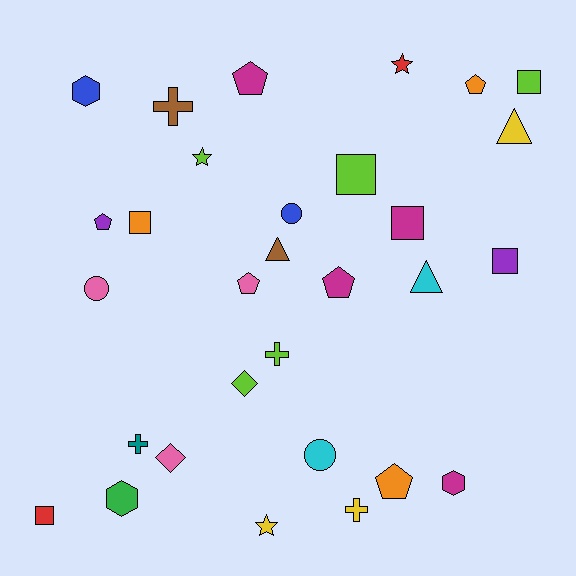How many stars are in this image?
There are 3 stars.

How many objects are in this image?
There are 30 objects.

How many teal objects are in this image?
There is 1 teal object.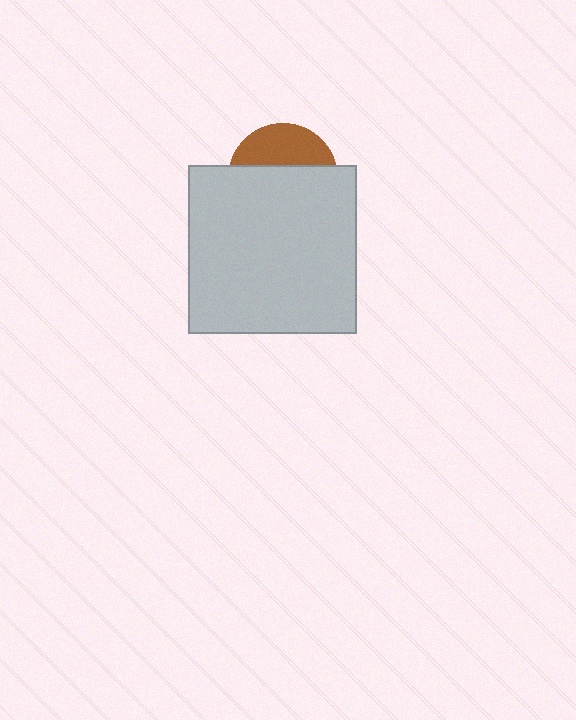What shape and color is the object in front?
The object in front is a light gray square.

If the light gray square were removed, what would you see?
You would see the complete brown circle.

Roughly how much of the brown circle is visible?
A small part of it is visible (roughly 36%).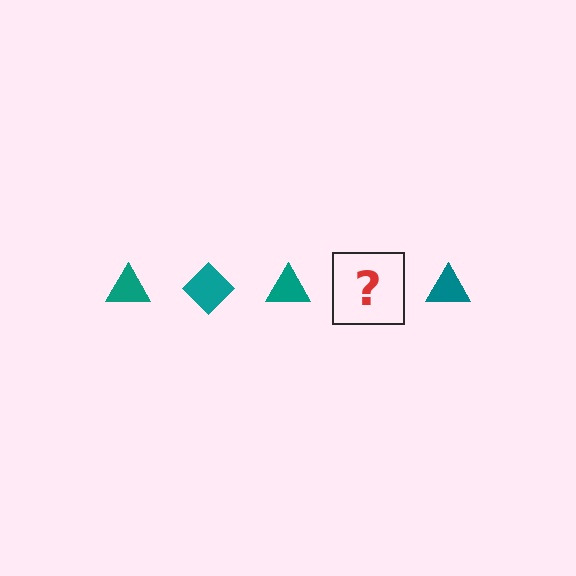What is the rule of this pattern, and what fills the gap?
The rule is that the pattern cycles through triangle, diamond shapes in teal. The gap should be filled with a teal diamond.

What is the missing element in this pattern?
The missing element is a teal diamond.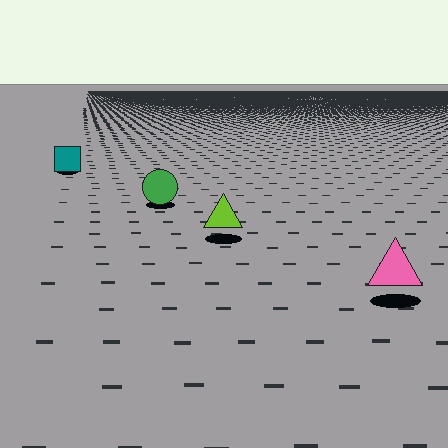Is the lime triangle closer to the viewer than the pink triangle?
No. The pink triangle is closer — you can tell from the texture gradient: the ground texture is coarser near it.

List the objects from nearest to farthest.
From nearest to farthest: the pink triangle, the lime triangle, the green circle, the teal square.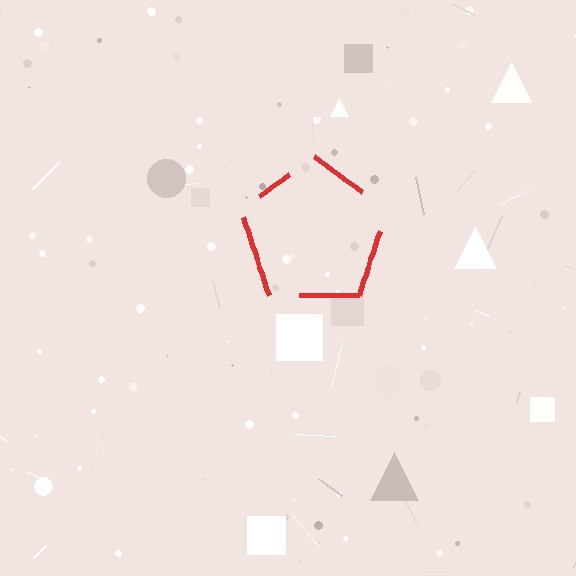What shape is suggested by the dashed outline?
The dashed outline suggests a pentagon.